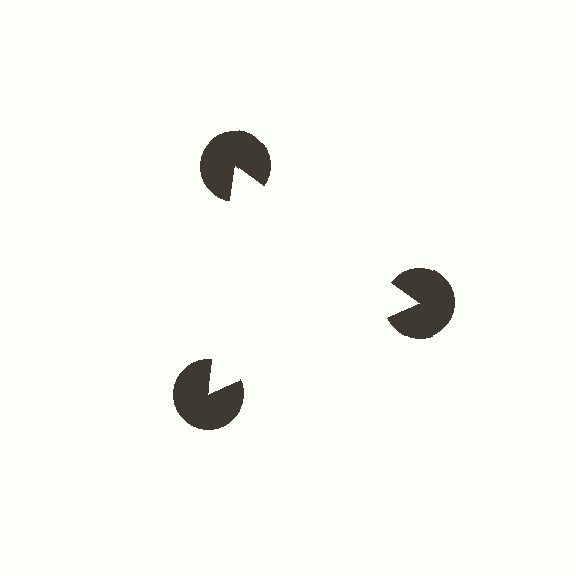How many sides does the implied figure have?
3 sides.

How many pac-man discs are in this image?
There are 3 — one at each vertex of the illusory triangle.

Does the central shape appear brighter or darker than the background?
It typically appears slightly brighter than the background, even though no actual brightness change is drawn.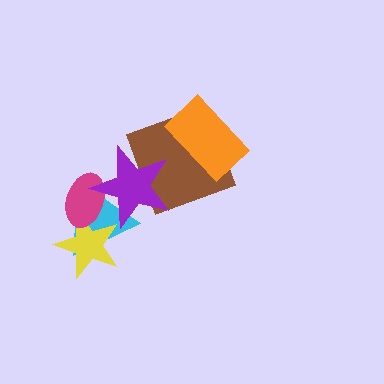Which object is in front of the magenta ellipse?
The purple star is in front of the magenta ellipse.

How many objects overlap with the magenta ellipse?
3 objects overlap with the magenta ellipse.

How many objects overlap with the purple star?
3 objects overlap with the purple star.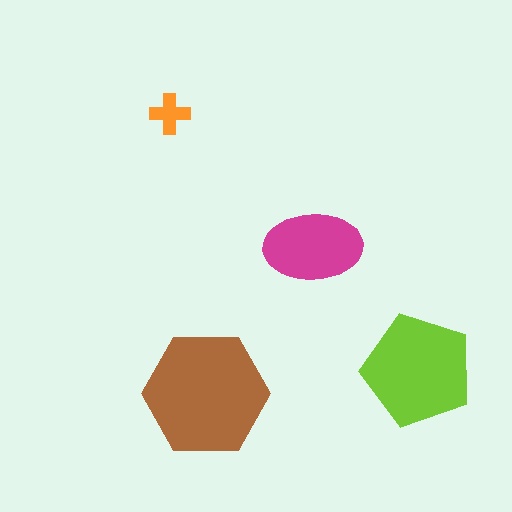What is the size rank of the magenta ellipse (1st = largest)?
3rd.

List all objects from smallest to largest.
The orange cross, the magenta ellipse, the lime pentagon, the brown hexagon.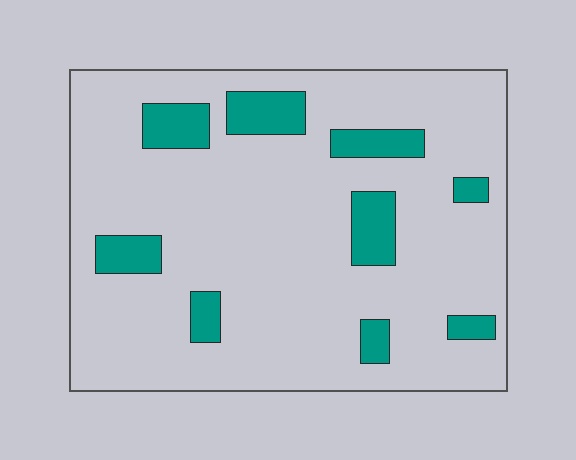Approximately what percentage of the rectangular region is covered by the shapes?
Approximately 15%.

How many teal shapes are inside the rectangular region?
9.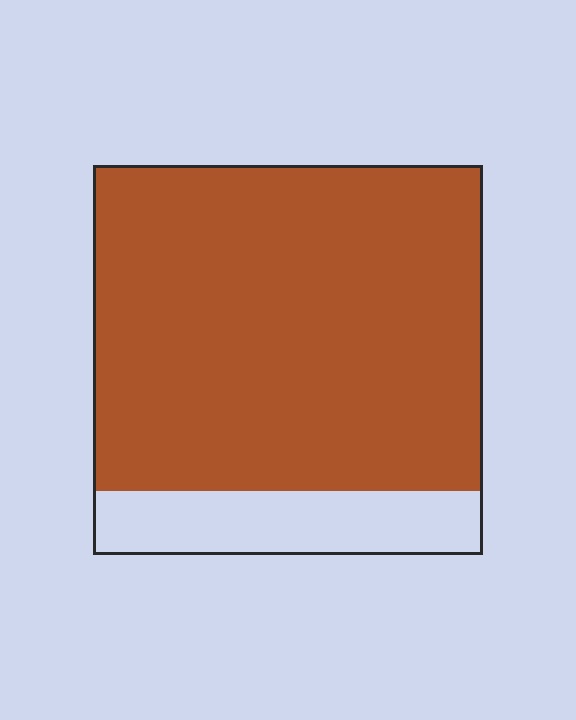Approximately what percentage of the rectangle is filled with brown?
Approximately 85%.